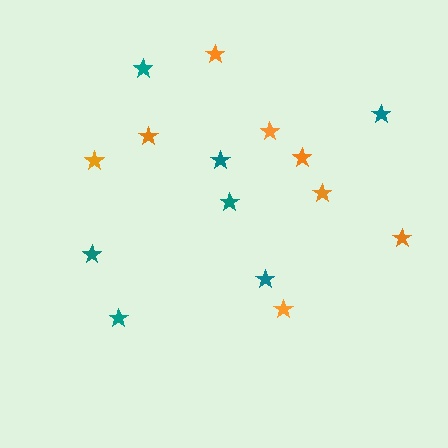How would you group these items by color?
There are 2 groups: one group of teal stars (7) and one group of orange stars (8).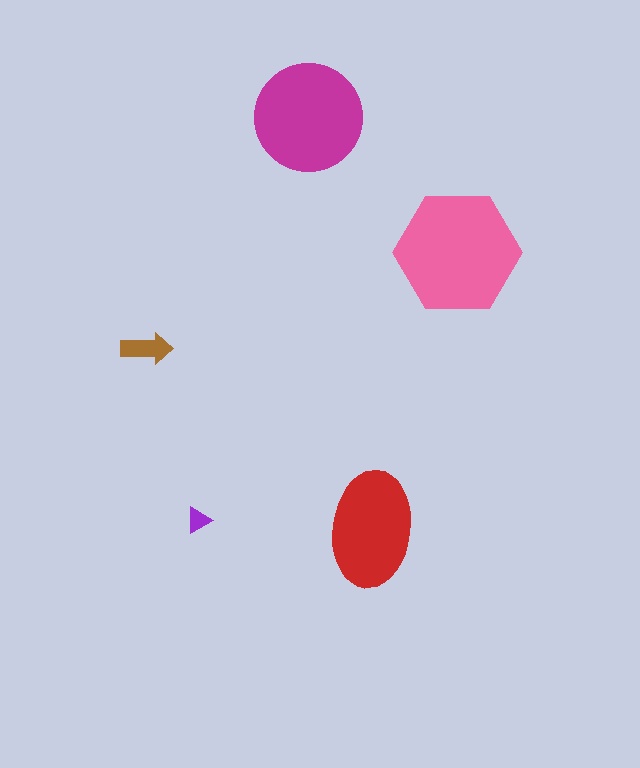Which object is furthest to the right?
The pink hexagon is rightmost.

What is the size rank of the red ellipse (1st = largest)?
3rd.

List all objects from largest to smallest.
The pink hexagon, the magenta circle, the red ellipse, the brown arrow, the purple triangle.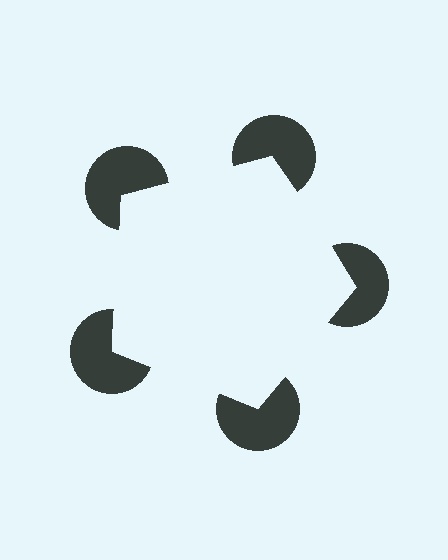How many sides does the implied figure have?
5 sides.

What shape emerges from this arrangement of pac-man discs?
An illusory pentagon — its edges are inferred from the aligned wedge cuts in the pac-man discs, not physically drawn.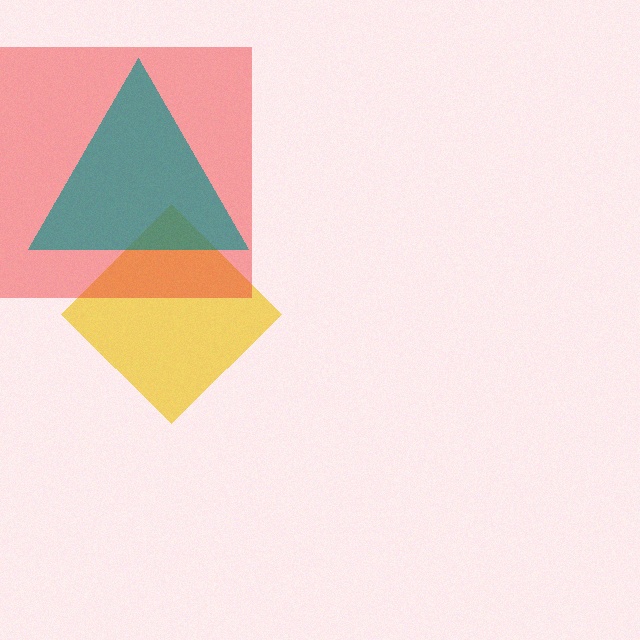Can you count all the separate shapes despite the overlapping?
Yes, there are 3 separate shapes.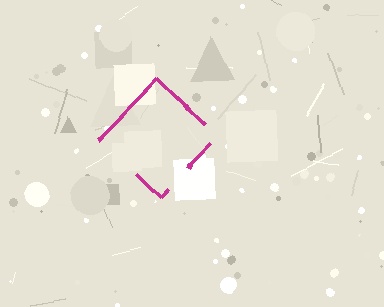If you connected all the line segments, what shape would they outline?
They would outline a diamond.